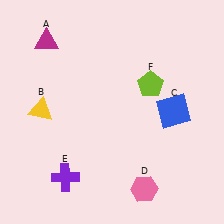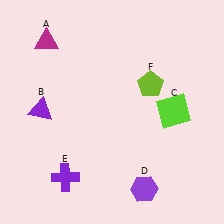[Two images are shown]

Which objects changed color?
B changed from yellow to purple. C changed from blue to lime. D changed from pink to purple.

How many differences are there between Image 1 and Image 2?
There are 3 differences between the two images.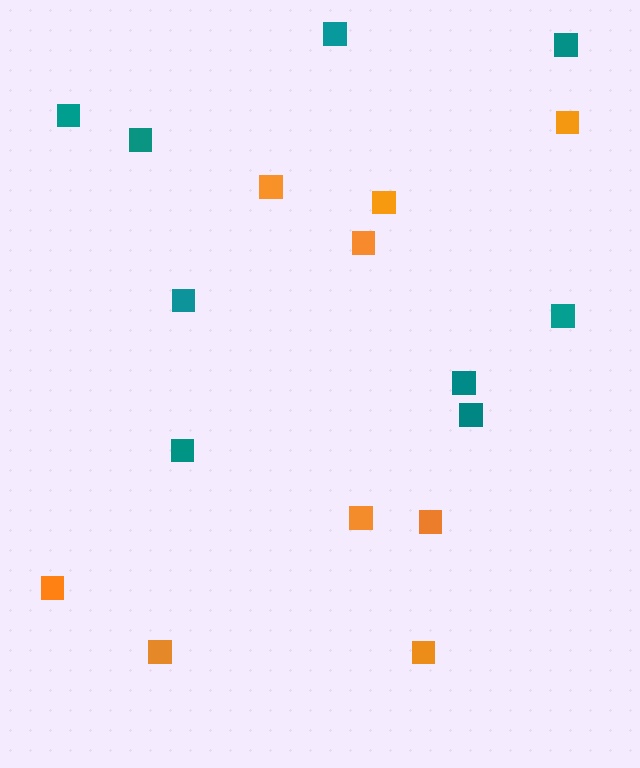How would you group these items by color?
There are 2 groups: one group of orange squares (9) and one group of teal squares (9).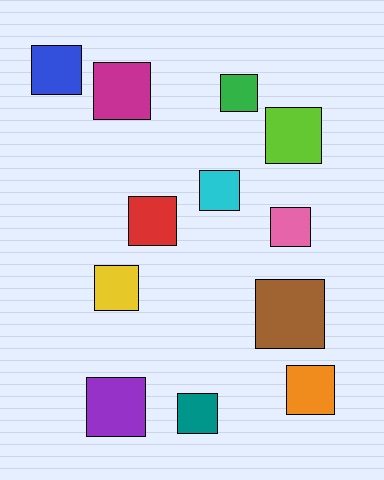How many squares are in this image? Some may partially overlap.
There are 12 squares.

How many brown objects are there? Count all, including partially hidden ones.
There is 1 brown object.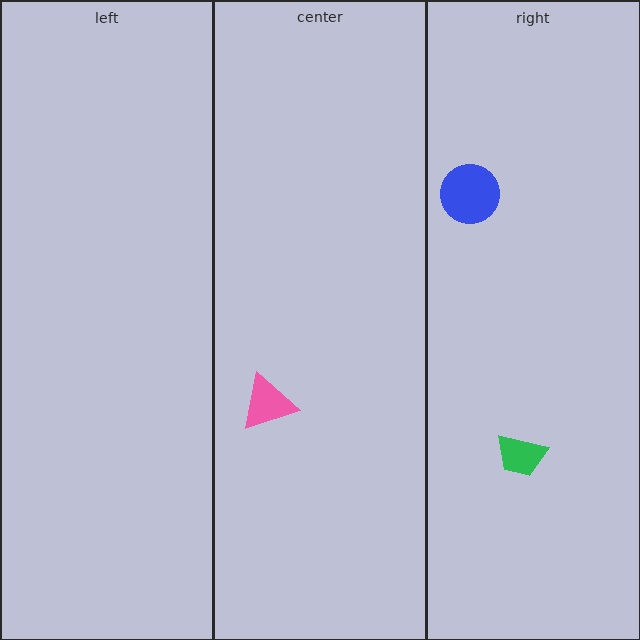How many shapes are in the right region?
2.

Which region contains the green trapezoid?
The right region.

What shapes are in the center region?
The pink triangle.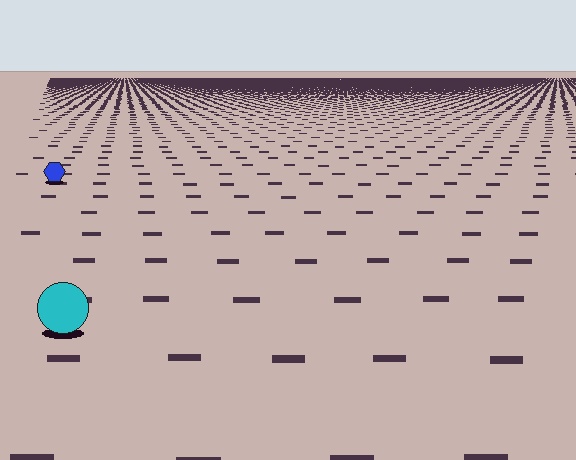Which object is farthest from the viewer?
The blue hexagon is farthest from the viewer. It appears smaller and the ground texture around it is denser.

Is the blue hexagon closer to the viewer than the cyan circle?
No. The cyan circle is closer — you can tell from the texture gradient: the ground texture is coarser near it.